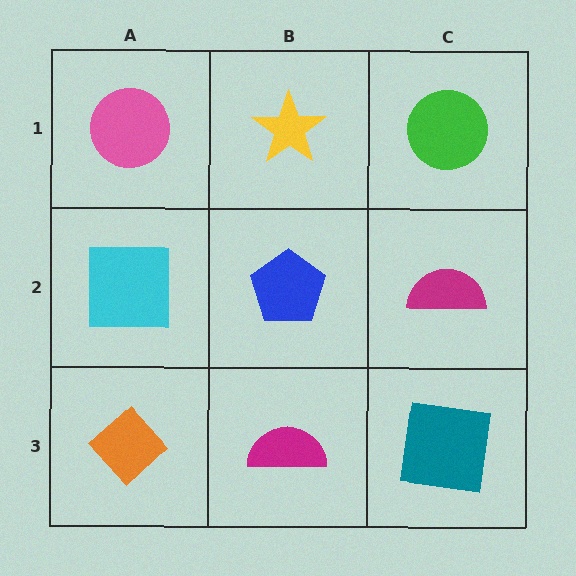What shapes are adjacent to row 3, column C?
A magenta semicircle (row 2, column C), a magenta semicircle (row 3, column B).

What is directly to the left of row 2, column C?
A blue pentagon.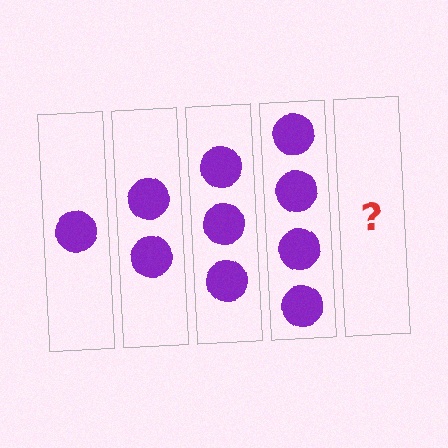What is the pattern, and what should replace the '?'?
The pattern is that each step adds one more circle. The '?' should be 5 circles.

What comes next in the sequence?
The next element should be 5 circles.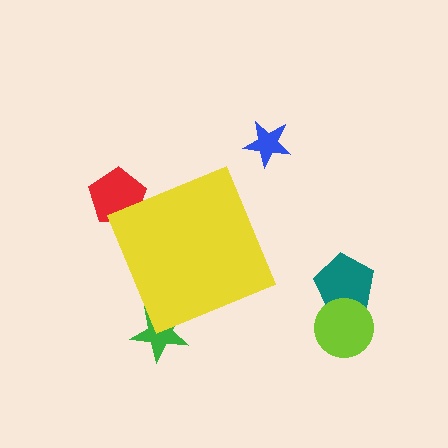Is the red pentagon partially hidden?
Yes, the red pentagon is partially hidden behind the yellow diamond.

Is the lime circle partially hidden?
No, the lime circle is fully visible.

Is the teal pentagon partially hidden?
No, the teal pentagon is fully visible.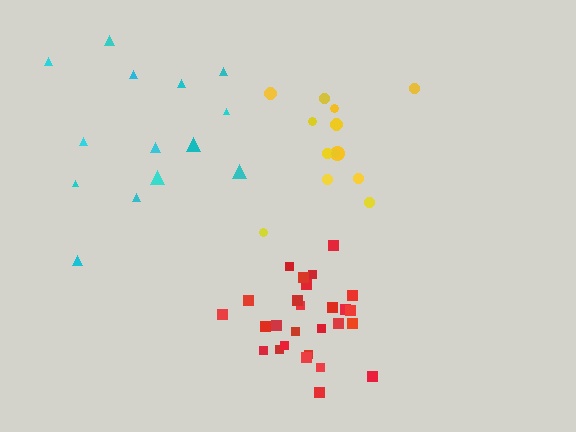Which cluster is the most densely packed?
Red.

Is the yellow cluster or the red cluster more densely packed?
Red.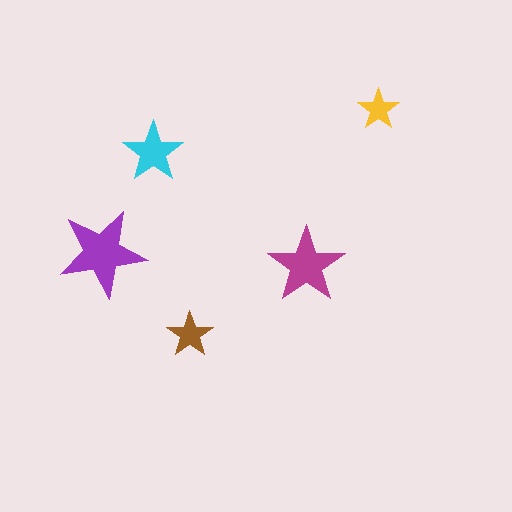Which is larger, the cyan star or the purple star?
The purple one.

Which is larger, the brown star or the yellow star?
The brown one.